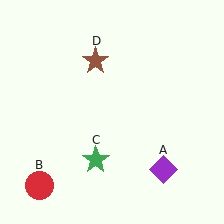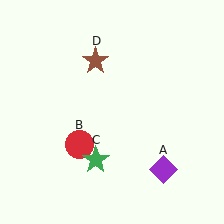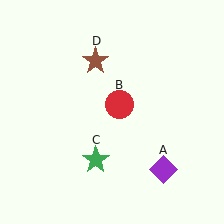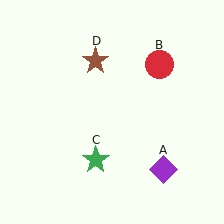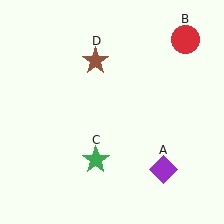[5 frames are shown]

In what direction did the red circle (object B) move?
The red circle (object B) moved up and to the right.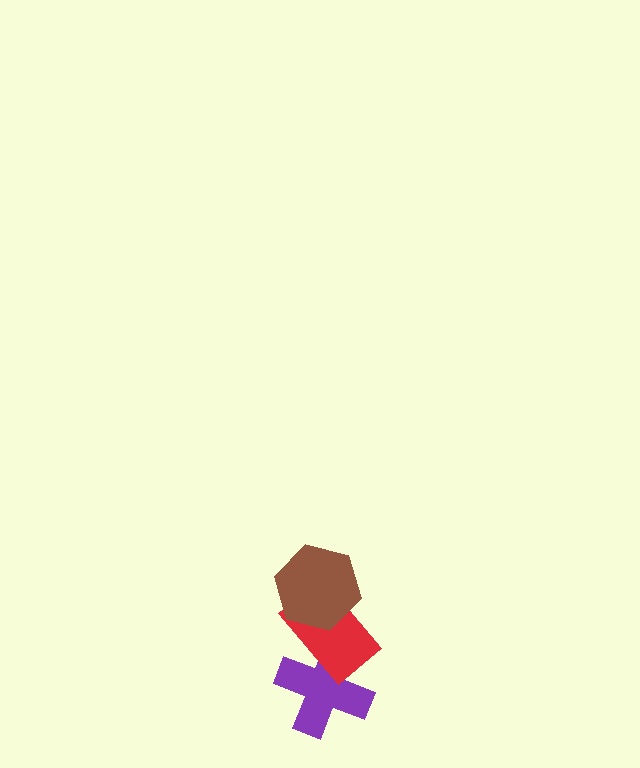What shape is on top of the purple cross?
The red rectangle is on top of the purple cross.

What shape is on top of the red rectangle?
The brown hexagon is on top of the red rectangle.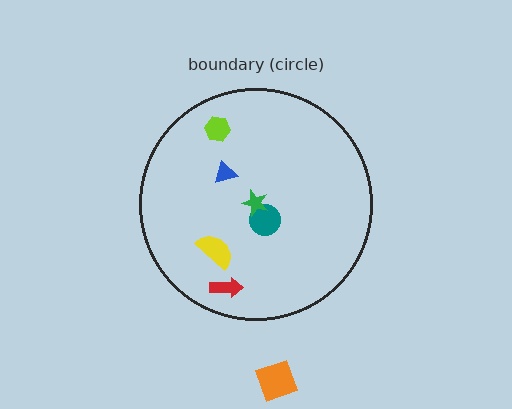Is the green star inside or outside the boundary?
Inside.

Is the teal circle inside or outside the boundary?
Inside.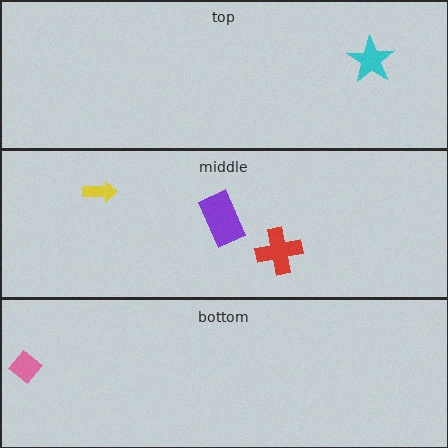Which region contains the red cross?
The middle region.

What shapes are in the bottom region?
The pink diamond.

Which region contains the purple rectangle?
The middle region.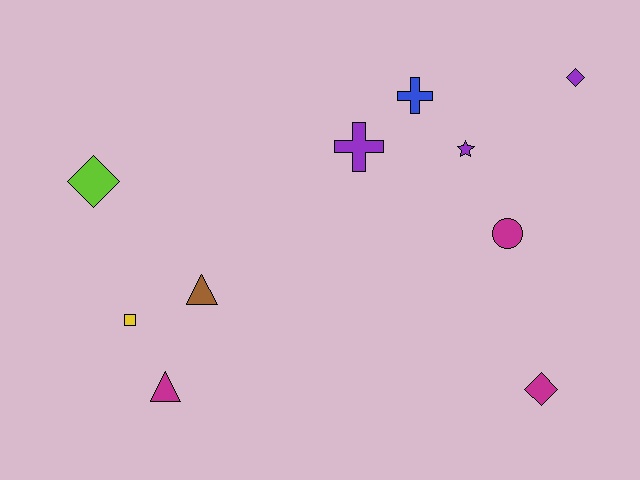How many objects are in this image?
There are 10 objects.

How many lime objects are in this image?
There is 1 lime object.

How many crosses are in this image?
There are 2 crosses.